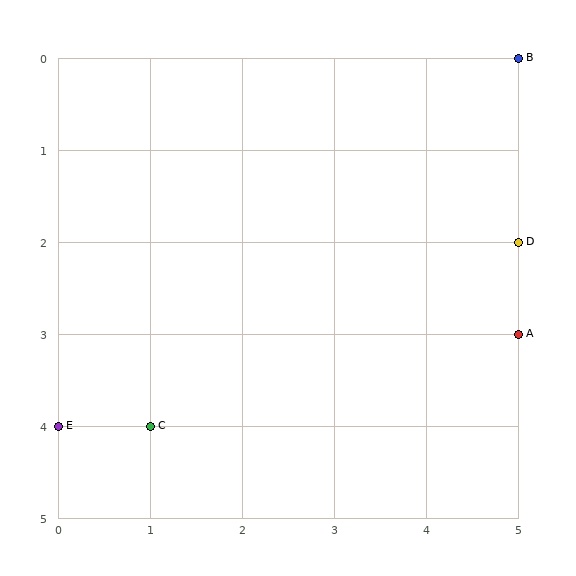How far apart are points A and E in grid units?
Points A and E are 5 columns and 1 row apart (about 5.1 grid units diagonally).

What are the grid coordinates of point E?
Point E is at grid coordinates (0, 4).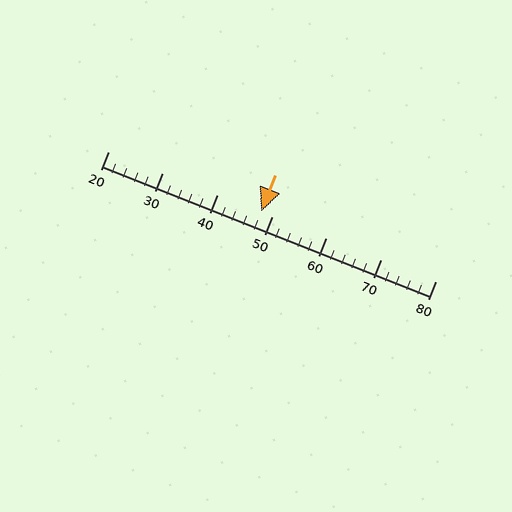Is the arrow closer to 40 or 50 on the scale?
The arrow is closer to 50.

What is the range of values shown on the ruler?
The ruler shows values from 20 to 80.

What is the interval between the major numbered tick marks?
The major tick marks are spaced 10 units apart.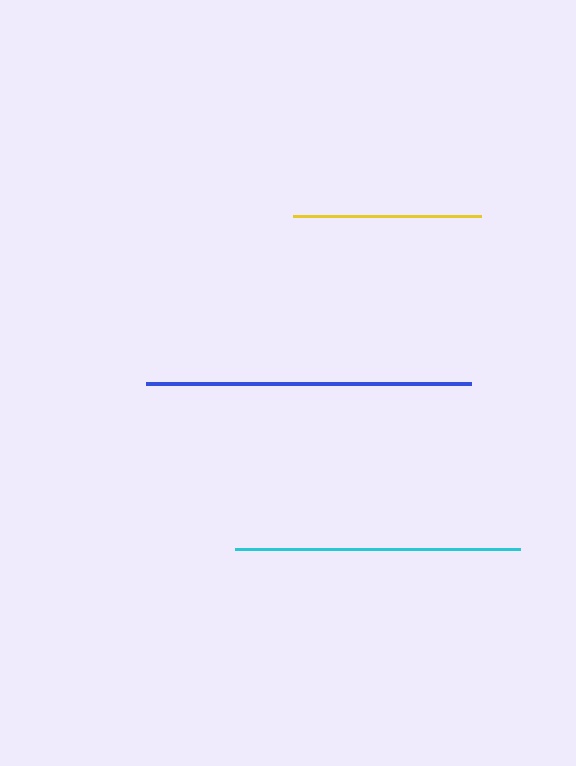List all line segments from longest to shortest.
From longest to shortest: blue, cyan, yellow.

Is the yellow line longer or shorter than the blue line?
The blue line is longer than the yellow line.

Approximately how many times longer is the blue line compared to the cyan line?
The blue line is approximately 1.1 times the length of the cyan line.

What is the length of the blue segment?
The blue segment is approximately 326 pixels long.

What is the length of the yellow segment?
The yellow segment is approximately 189 pixels long.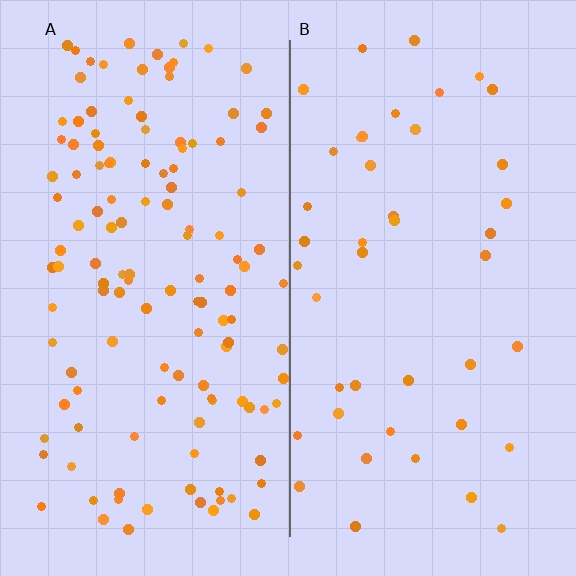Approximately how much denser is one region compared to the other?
Approximately 2.9× — region A over region B.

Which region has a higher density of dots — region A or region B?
A (the left).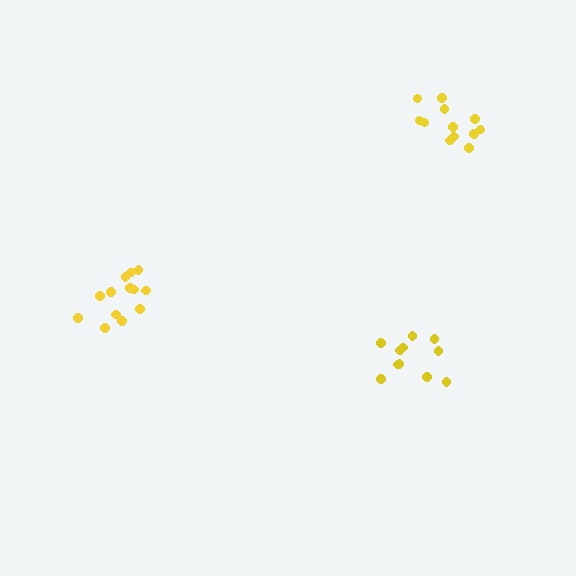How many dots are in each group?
Group 1: 11 dots, Group 2: 13 dots, Group 3: 12 dots (36 total).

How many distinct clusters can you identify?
There are 3 distinct clusters.